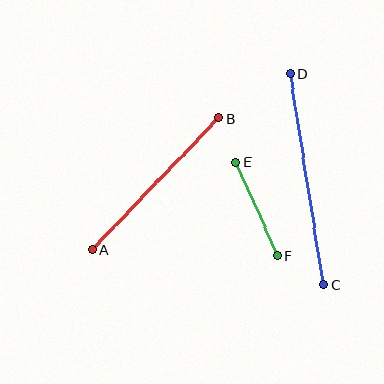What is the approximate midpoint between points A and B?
The midpoint is at approximately (155, 184) pixels.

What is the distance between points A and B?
The distance is approximately 182 pixels.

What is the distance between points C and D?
The distance is approximately 214 pixels.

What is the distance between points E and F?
The distance is approximately 103 pixels.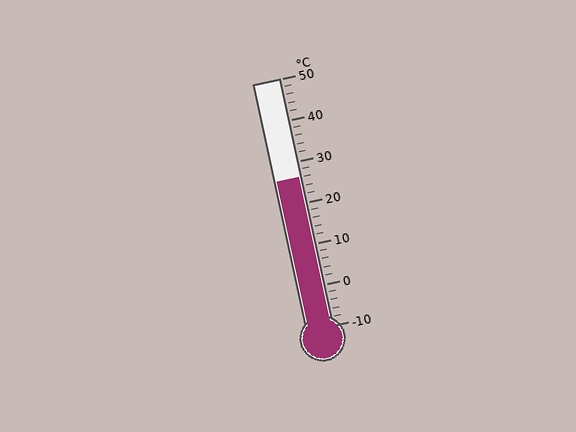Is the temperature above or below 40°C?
The temperature is below 40°C.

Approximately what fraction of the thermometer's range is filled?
The thermometer is filled to approximately 60% of its range.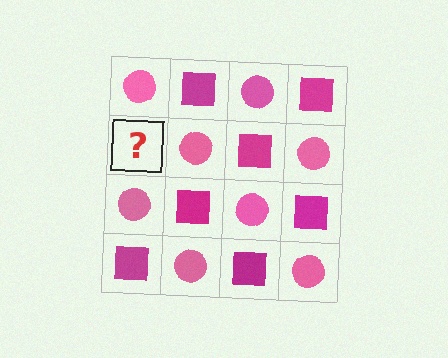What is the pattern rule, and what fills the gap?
The rule is that it alternates pink circle and magenta square in a checkerboard pattern. The gap should be filled with a magenta square.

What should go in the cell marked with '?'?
The missing cell should contain a magenta square.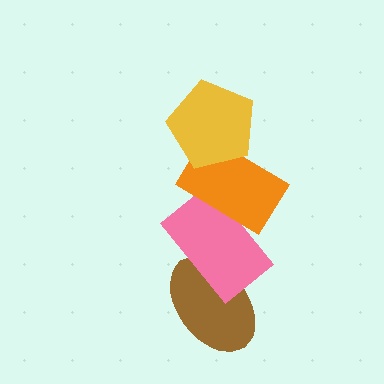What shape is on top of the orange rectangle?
The yellow pentagon is on top of the orange rectangle.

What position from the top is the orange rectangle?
The orange rectangle is 2nd from the top.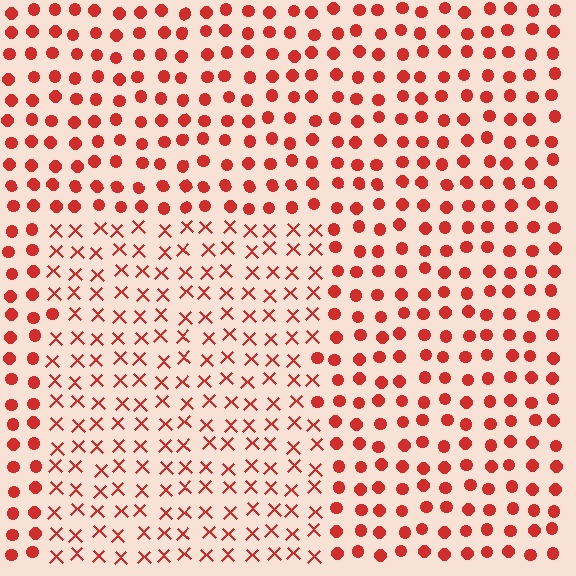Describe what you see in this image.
The image is filled with small red elements arranged in a uniform grid. A rectangle-shaped region contains X marks, while the surrounding area contains circles. The boundary is defined purely by the change in element shape.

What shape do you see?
I see a rectangle.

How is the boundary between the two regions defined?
The boundary is defined by a change in element shape: X marks inside vs. circles outside. All elements share the same color and spacing.